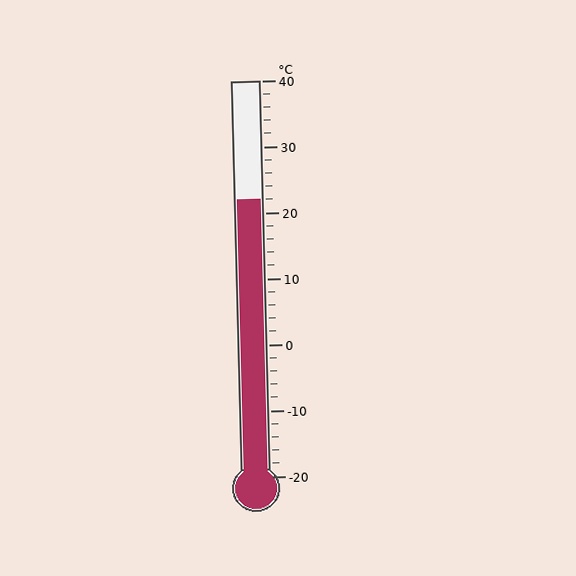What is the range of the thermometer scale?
The thermometer scale ranges from -20°C to 40°C.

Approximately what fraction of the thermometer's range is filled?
The thermometer is filled to approximately 70% of its range.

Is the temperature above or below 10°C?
The temperature is above 10°C.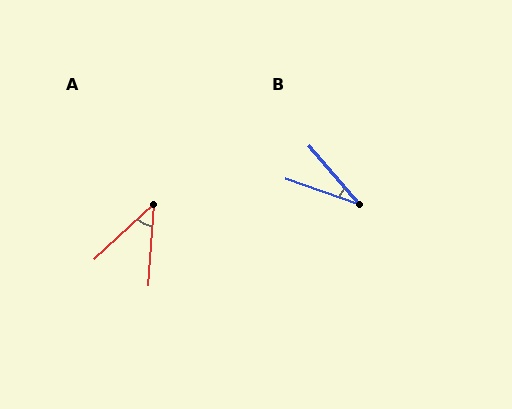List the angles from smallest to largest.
B (30°), A (44°).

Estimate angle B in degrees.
Approximately 30 degrees.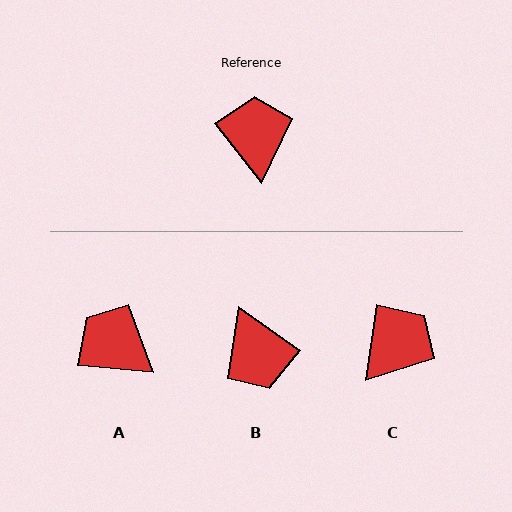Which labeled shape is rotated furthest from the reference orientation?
B, about 163 degrees away.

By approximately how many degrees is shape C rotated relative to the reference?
Approximately 47 degrees clockwise.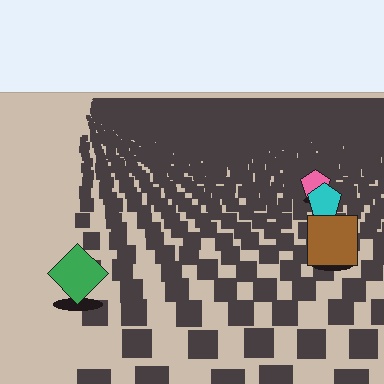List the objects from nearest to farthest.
From nearest to farthest: the green diamond, the brown square, the cyan pentagon, the pink pentagon.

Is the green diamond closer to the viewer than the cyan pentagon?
Yes. The green diamond is closer — you can tell from the texture gradient: the ground texture is coarser near it.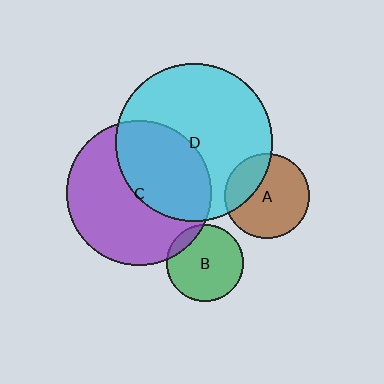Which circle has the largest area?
Circle D (cyan).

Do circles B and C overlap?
Yes.